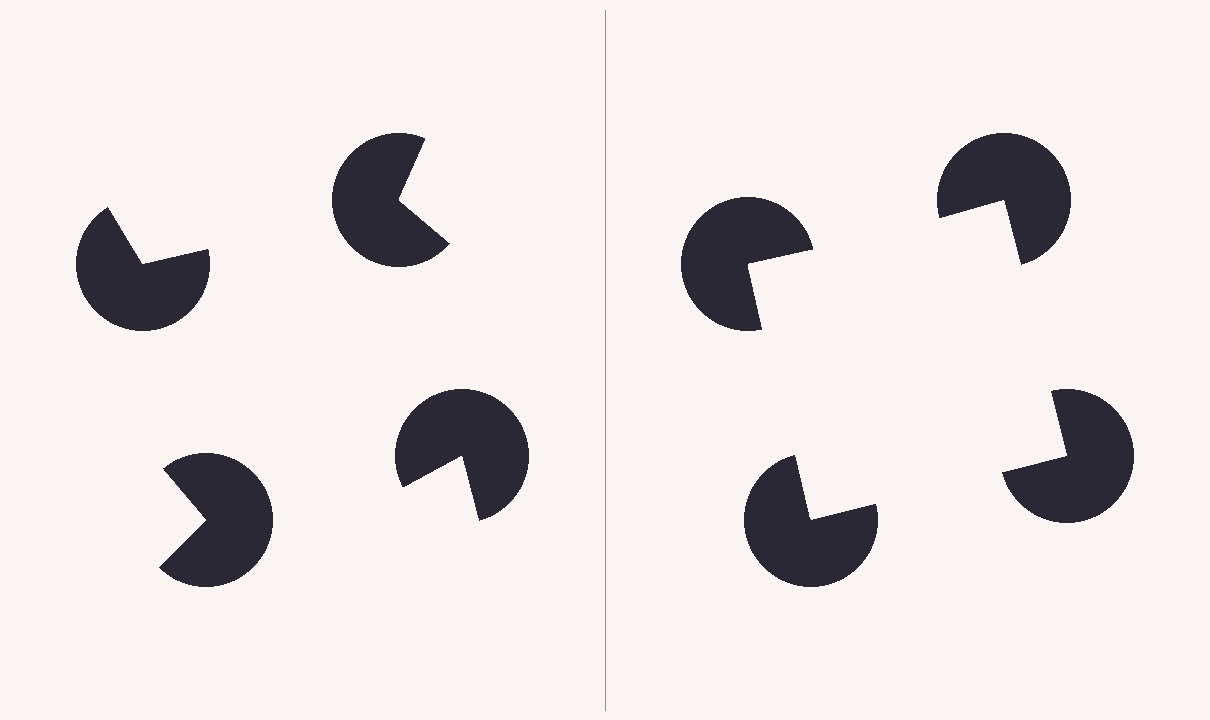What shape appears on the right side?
An illusory square.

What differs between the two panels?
The pac-man discs are positioned identically on both sides; only the wedge orientations differ. On the right they align to a square; on the left they are misaligned.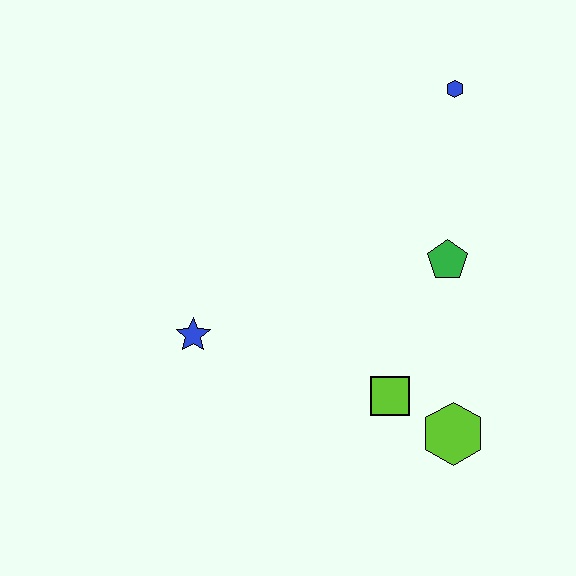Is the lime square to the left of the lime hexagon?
Yes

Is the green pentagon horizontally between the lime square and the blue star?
No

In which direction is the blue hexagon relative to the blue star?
The blue hexagon is to the right of the blue star.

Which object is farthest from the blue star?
The blue hexagon is farthest from the blue star.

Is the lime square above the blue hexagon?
No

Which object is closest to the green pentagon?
The lime square is closest to the green pentagon.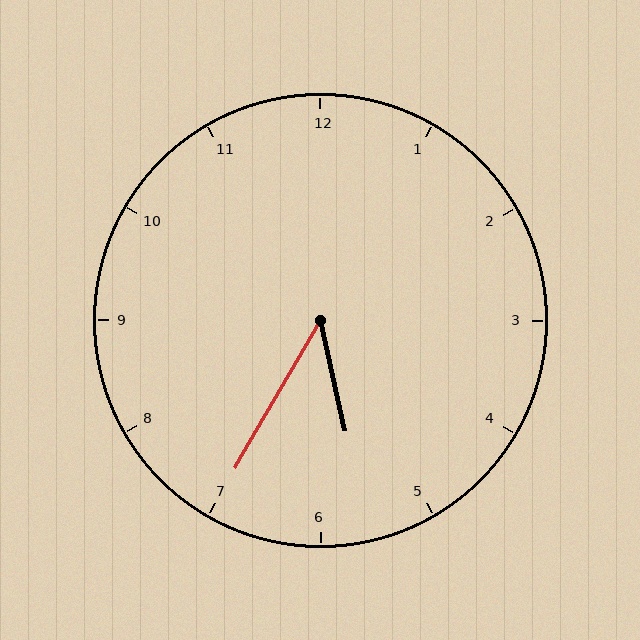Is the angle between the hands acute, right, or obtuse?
It is acute.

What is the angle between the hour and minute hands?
Approximately 42 degrees.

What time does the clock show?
5:35.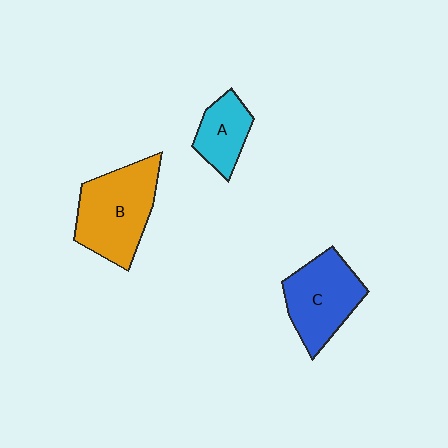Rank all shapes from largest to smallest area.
From largest to smallest: B (orange), C (blue), A (cyan).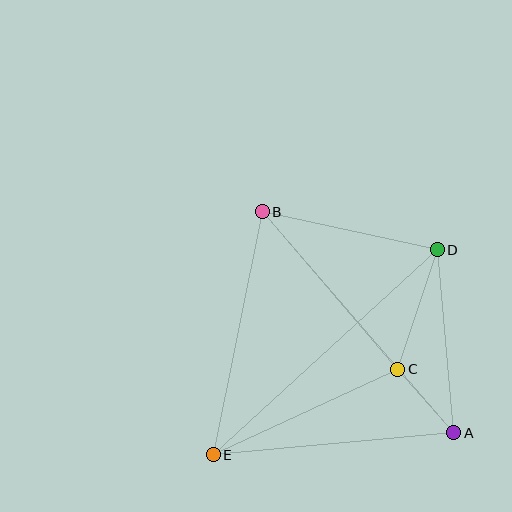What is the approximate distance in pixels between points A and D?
The distance between A and D is approximately 184 pixels.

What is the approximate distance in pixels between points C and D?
The distance between C and D is approximately 126 pixels.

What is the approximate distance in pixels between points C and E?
The distance between C and E is approximately 203 pixels.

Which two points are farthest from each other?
Points D and E are farthest from each other.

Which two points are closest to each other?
Points A and C are closest to each other.